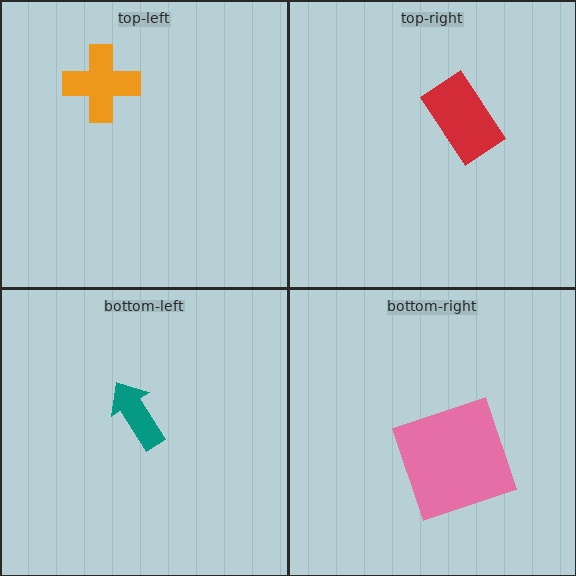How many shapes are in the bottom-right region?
1.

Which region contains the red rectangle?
The top-right region.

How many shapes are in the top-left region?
1.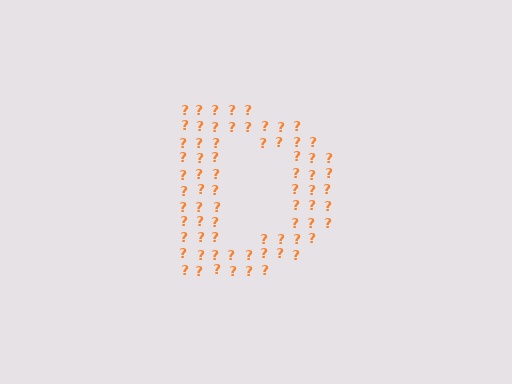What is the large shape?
The large shape is the letter D.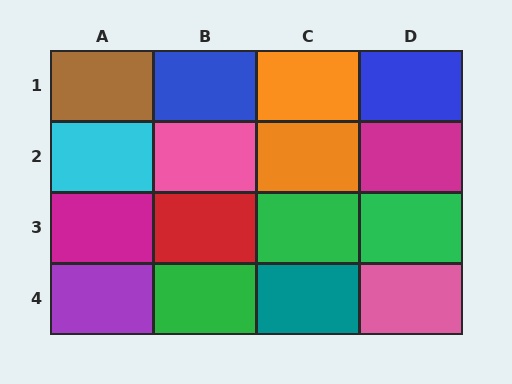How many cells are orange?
2 cells are orange.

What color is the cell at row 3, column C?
Green.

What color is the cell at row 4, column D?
Pink.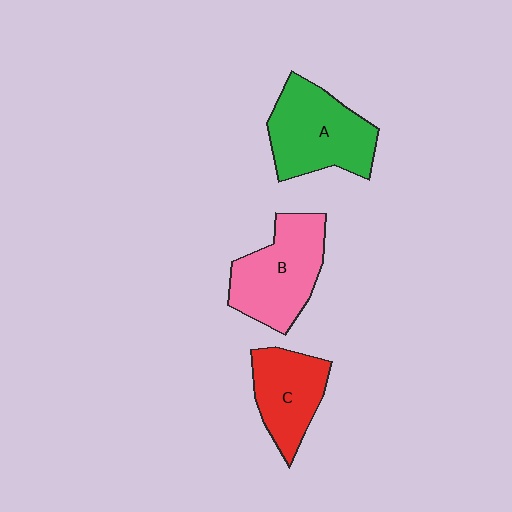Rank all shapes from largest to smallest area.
From largest to smallest: A (green), B (pink), C (red).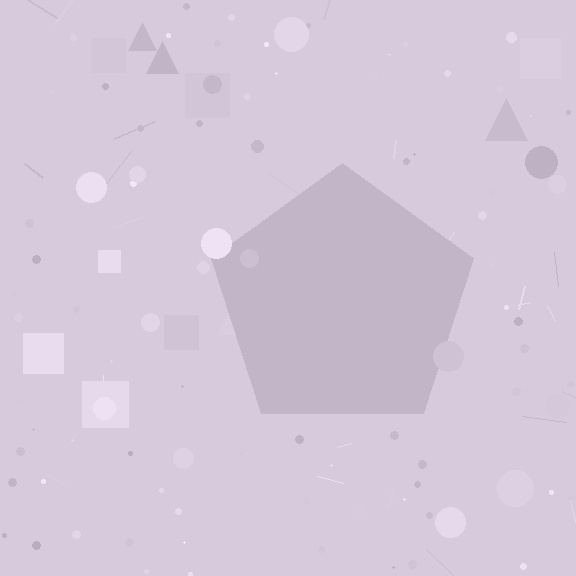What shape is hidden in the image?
A pentagon is hidden in the image.